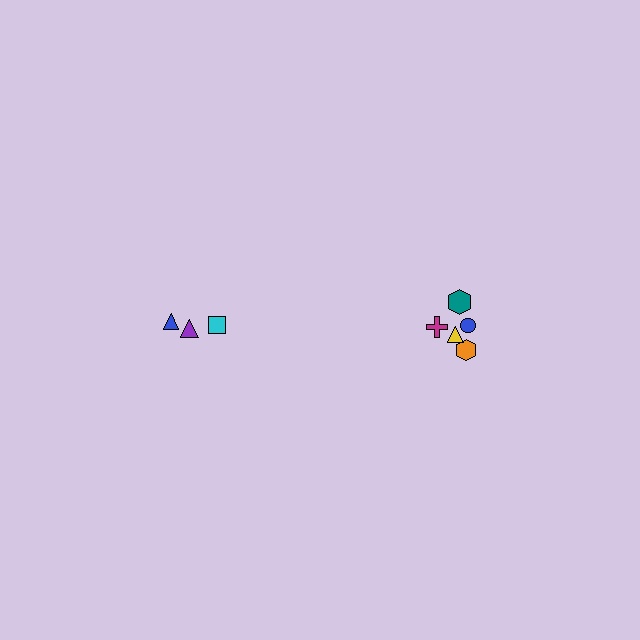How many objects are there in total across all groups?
There are 8 objects.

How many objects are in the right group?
There are 5 objects.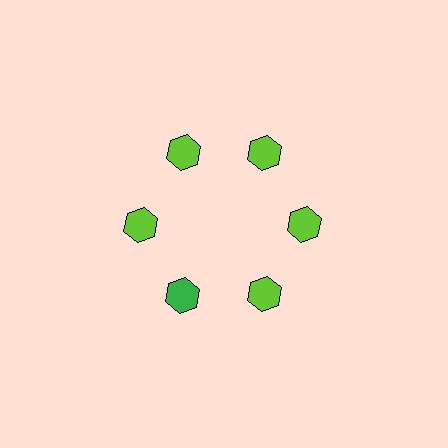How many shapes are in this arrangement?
There are 6 shapes arranged in a ring pattern.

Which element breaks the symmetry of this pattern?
The green hexagon at roughly the 7 o'clock position breaks the symmetry. All other shapes are lime hexagons.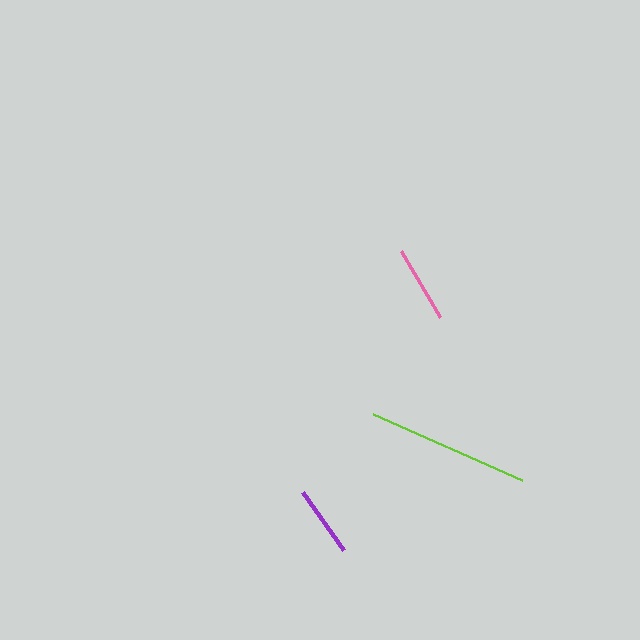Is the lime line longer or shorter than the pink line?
The lime line is longer than the pink line.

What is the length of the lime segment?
The lime segment is approximately 163 pixels long.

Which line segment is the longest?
The lime line is the longest at approximately 163 pixels.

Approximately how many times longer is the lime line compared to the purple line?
The lime line is approximately 2.3 times the length of the purple line.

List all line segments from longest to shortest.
From longest to shortest: lime, pink, purple.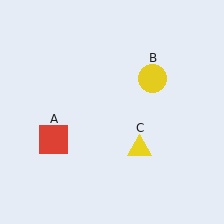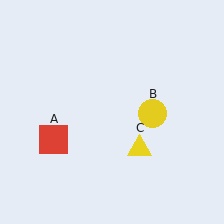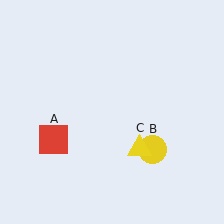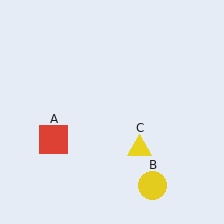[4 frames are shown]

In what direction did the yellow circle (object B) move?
The yellow circle (object B) moved down.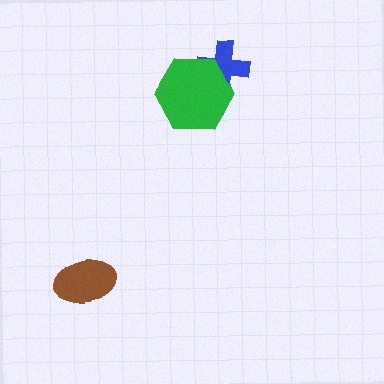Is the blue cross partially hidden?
Yes, it is partially covered by another shape.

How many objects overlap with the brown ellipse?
0 objects overlap with the brown ellipse.